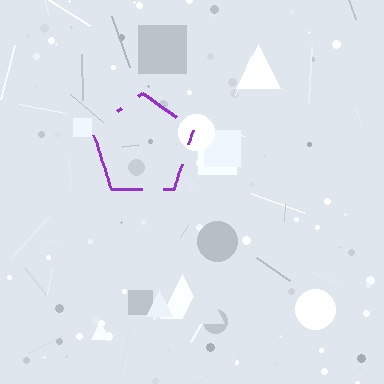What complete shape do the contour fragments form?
The contour fragments form a pentagon.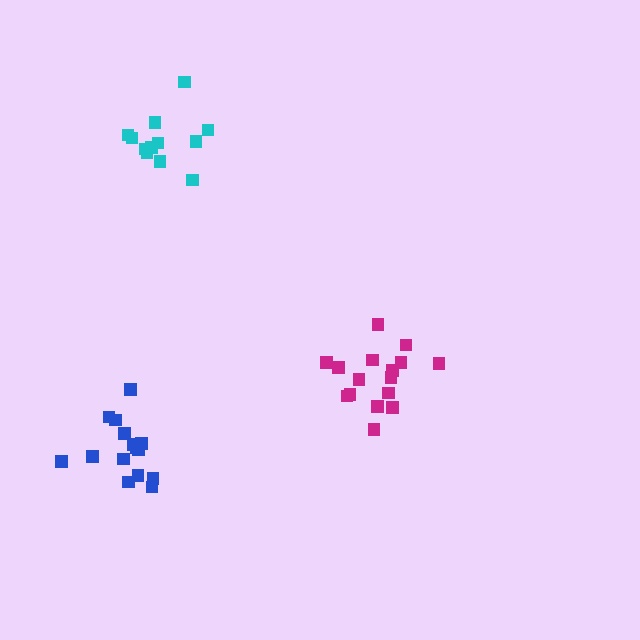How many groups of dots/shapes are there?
There are 3 groups.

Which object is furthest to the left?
The blue cluster is leftmost.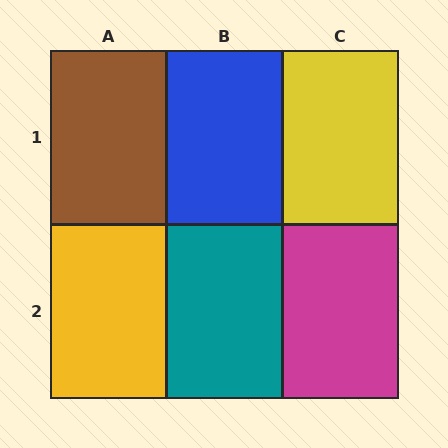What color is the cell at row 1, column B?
Blue.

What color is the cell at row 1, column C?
Yellow.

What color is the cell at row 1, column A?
Brown.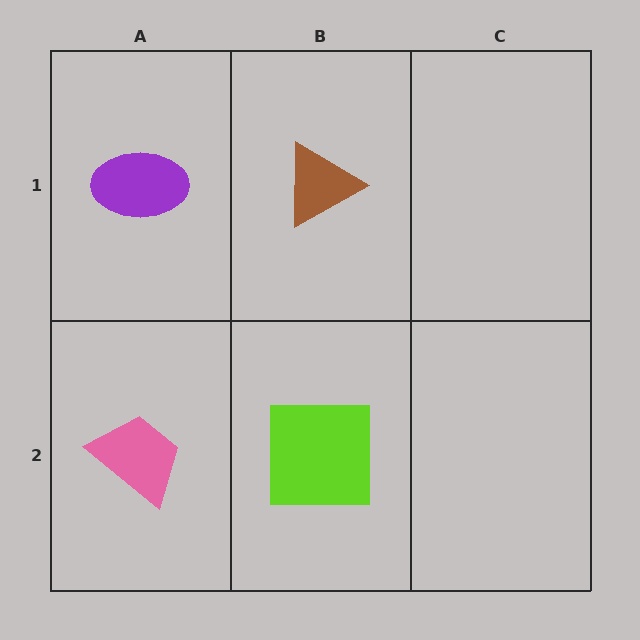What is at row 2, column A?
A pink trapezoid.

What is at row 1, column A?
A purple ellipse.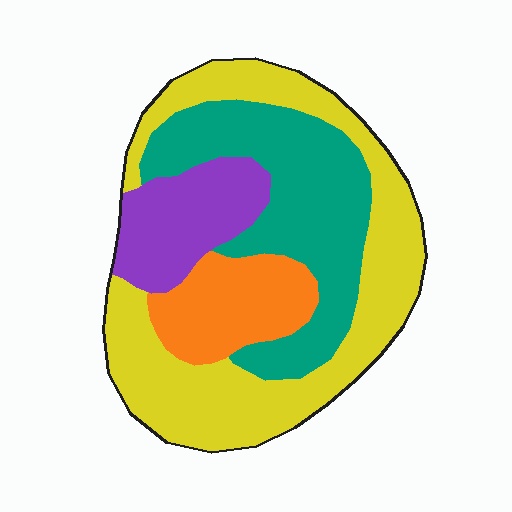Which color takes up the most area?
Yellow, at roughly 40%.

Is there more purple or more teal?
Teal.